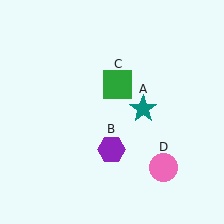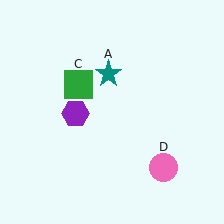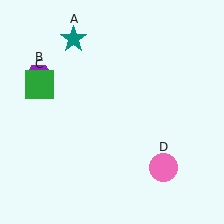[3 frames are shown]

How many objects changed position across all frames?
3 objects changed position: teal star (object A), purple hexagon (object B), green square (object C).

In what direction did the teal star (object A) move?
The teal star (object A) moved up and to the left.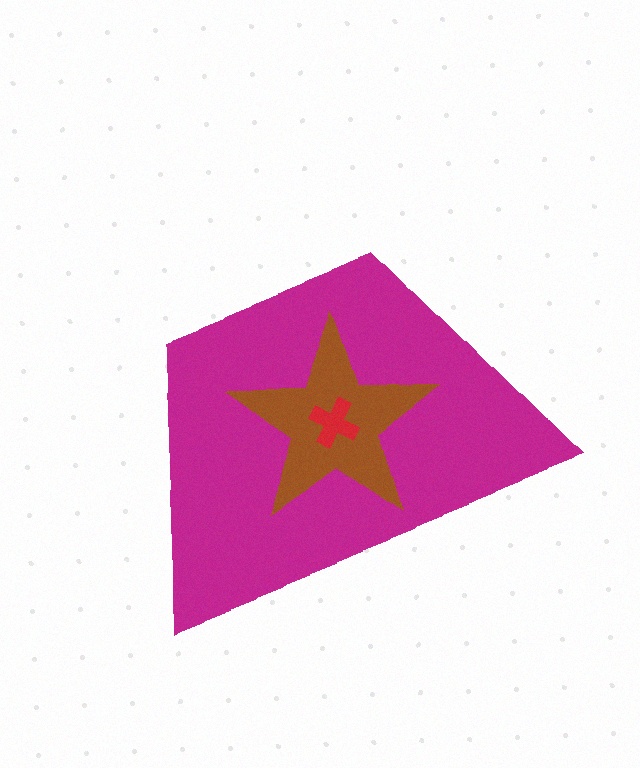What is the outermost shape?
The magenta trapezoid.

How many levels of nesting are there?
3.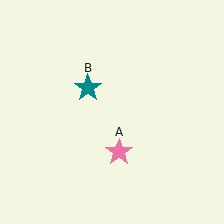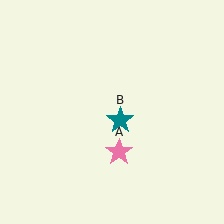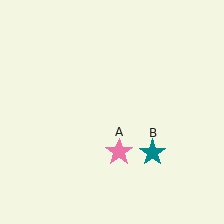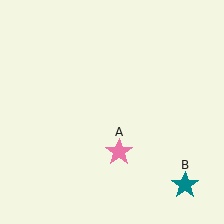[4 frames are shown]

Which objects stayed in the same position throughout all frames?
Pink star (object A) remained stationary.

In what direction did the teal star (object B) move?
The teal star (object B) moved down and to the right.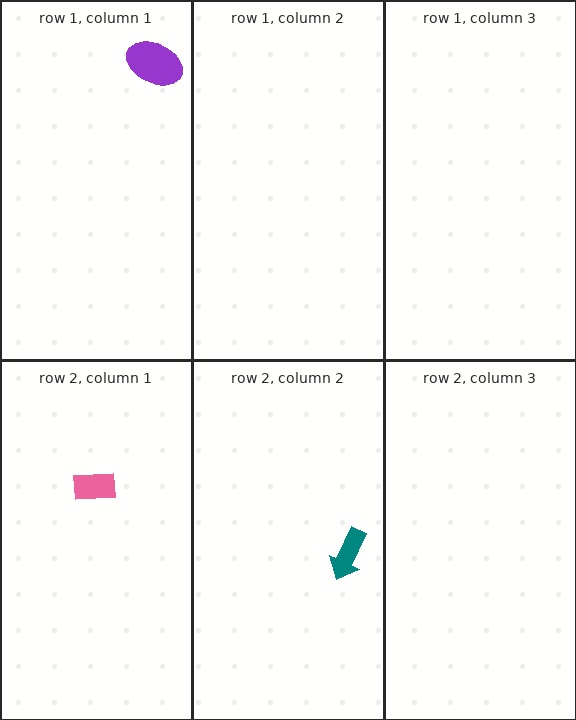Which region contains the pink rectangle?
The row 2, column 1 region.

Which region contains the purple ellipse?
The row 1, column 1 region.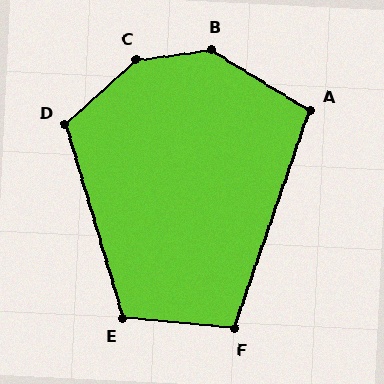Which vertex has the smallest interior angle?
A, at approximately 103 degrees.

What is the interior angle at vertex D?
Approximately 116 degrees (obtuse).